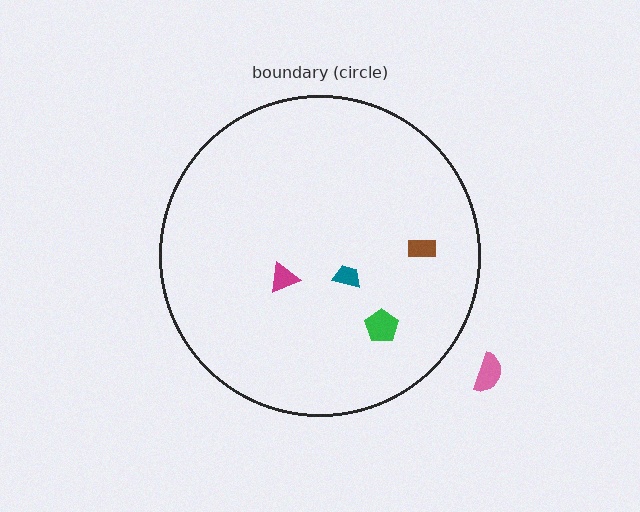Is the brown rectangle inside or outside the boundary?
Inside.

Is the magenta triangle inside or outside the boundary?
Inside.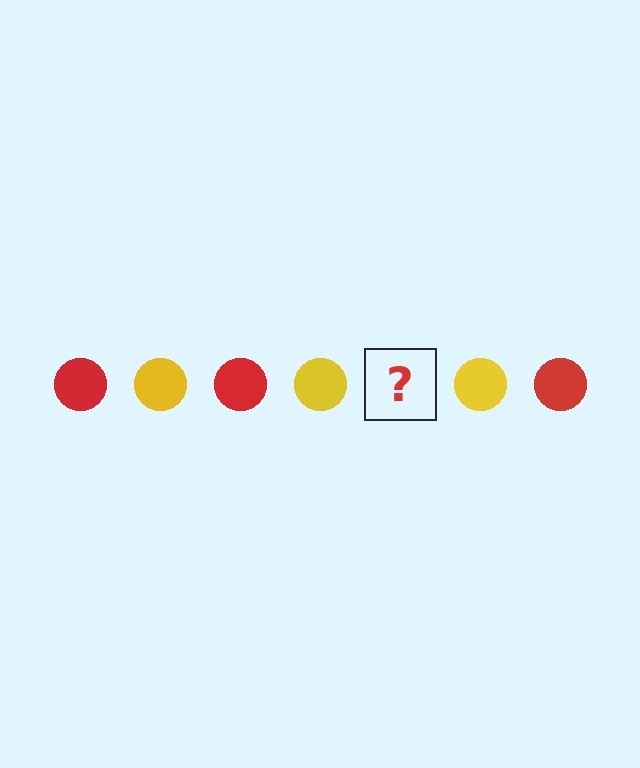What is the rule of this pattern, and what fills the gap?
The rule is that the pattern cycles through red, yellow circles. The gap should be filled with a red circle.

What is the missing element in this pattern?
The missing element is a red circle.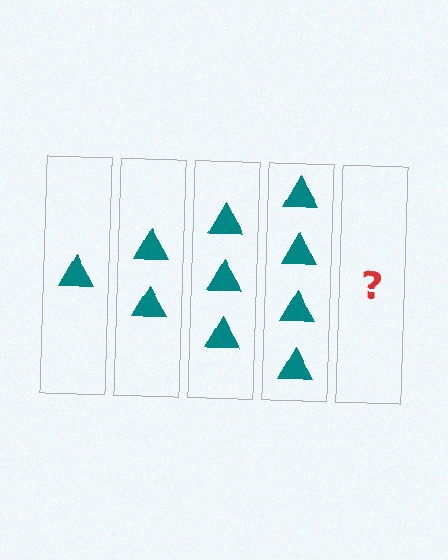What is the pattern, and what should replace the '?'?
The pattern is that each step adds one more triangle. The '?' should be 5 triangles.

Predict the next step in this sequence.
The next step is 5 triangles.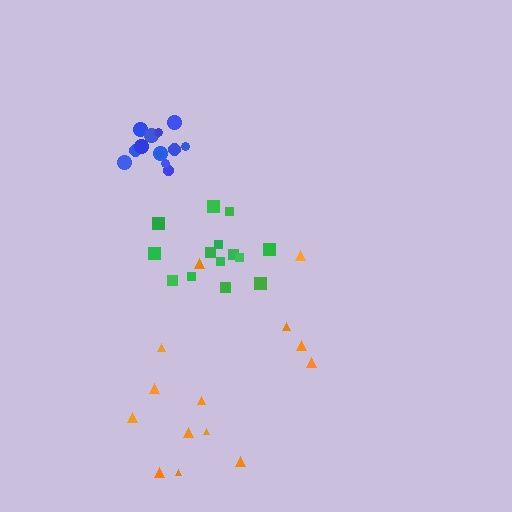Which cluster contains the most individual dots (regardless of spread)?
Green (14).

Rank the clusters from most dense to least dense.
blue, green, orange.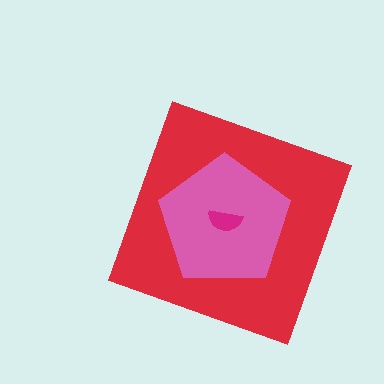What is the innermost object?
The magenta semicircle.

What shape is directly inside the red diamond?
The pink pentagon.